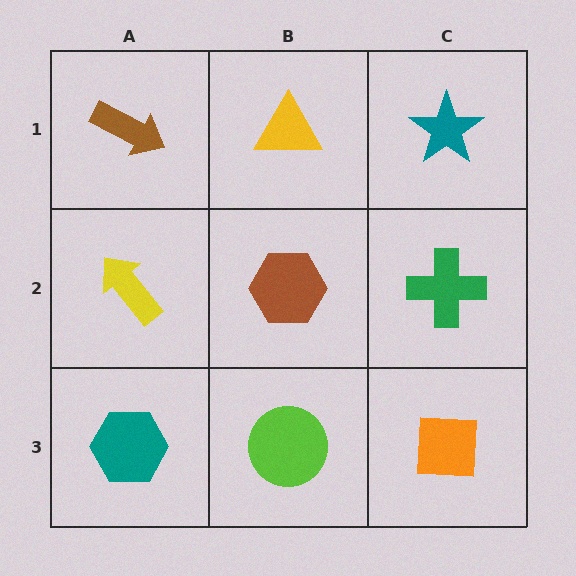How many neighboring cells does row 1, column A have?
2.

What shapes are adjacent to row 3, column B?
A brown hexagon (row 2, column B), a teal hexagon (row 3, column A), an orange square (row 3, column C).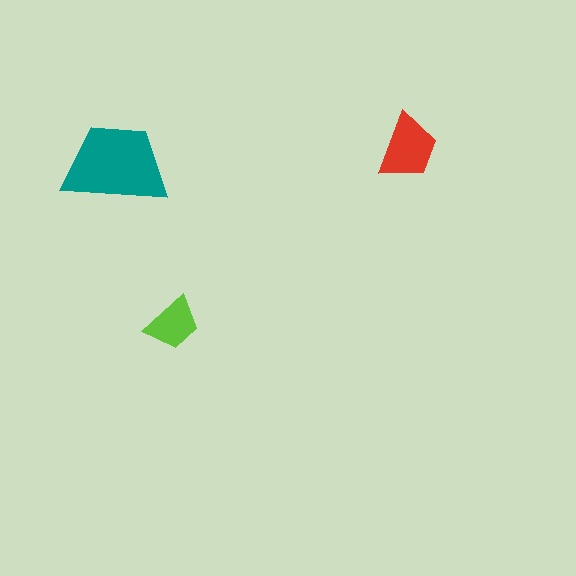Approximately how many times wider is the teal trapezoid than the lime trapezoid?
About 2 times wider.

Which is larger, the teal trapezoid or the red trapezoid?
The teal one.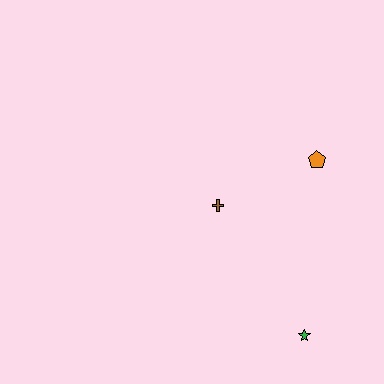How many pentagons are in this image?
There is 1 pentagon.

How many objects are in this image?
There are 3 objects.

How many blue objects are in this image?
There are no blue objects.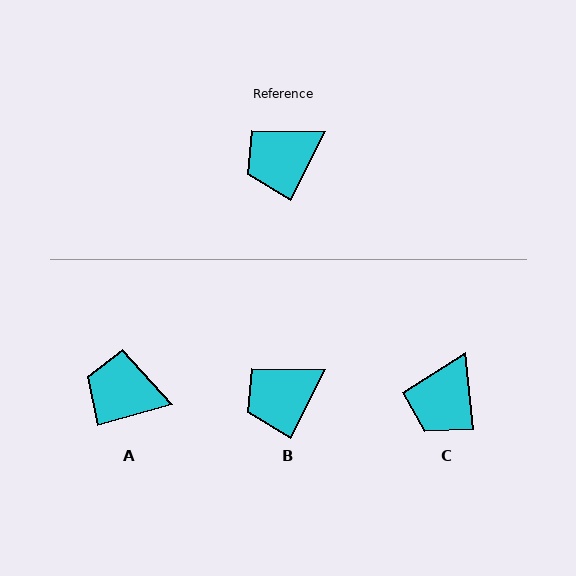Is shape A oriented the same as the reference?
No, it is off by about 47 degrees.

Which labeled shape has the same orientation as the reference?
B.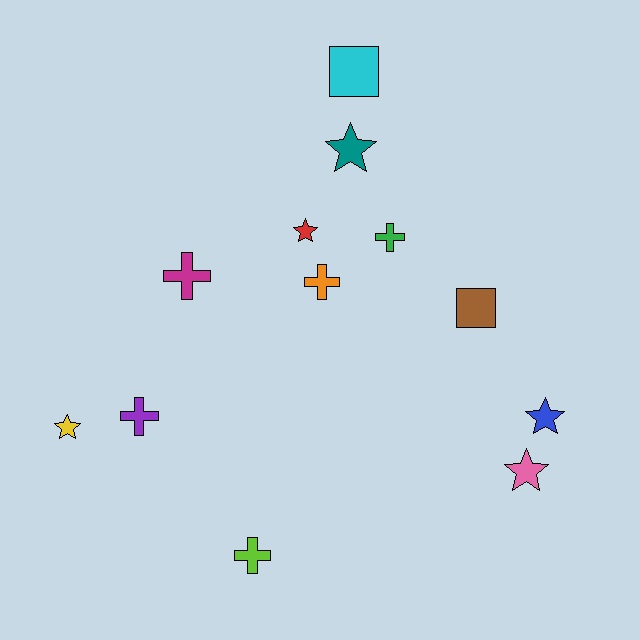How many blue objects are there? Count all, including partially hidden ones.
There is 1 blue object.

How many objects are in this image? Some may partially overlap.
There are 12 objects.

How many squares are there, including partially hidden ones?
There are 2 squares.